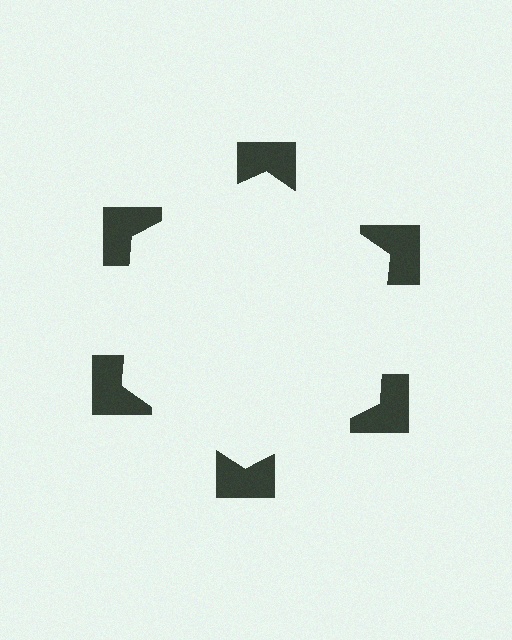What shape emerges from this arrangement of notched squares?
An illusory hexagon — its edges are inferred from the aligned wedge cuts in the notched squares, not physically drawn.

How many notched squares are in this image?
There are 6 — one at each vertex of the illusory hexagon.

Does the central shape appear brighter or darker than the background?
It typically appears slightly brighter than the background, even though no actual brightness change is drawn.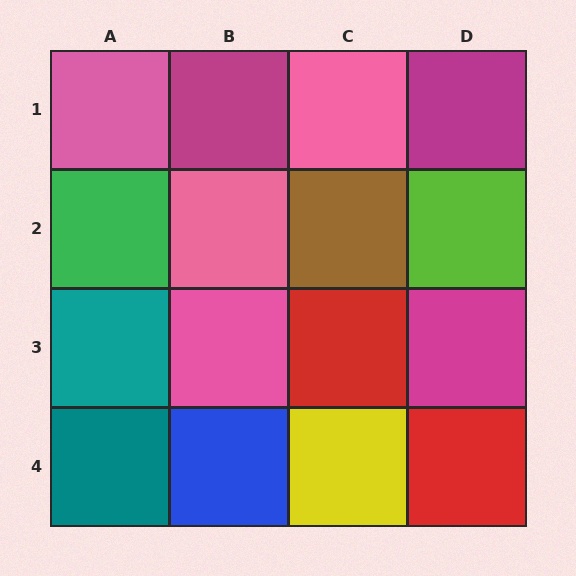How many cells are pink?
4 cells are pink.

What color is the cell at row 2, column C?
Brown.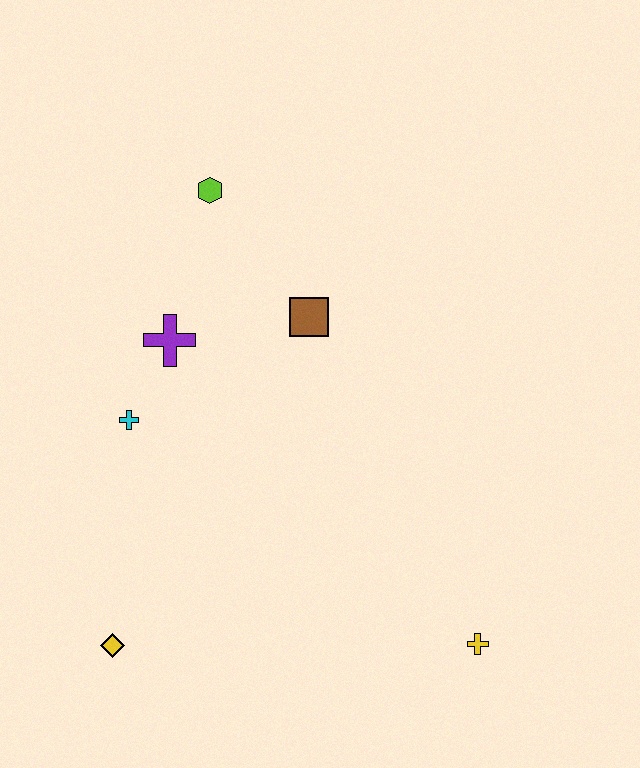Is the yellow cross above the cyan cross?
No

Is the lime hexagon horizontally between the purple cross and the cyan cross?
No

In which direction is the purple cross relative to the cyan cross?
The purple cross is above the cyan cross.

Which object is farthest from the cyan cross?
The yellow cross is farthest from the cyan cross.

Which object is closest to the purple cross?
The cyan cross is closest to the purple cross.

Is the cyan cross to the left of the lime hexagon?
Yes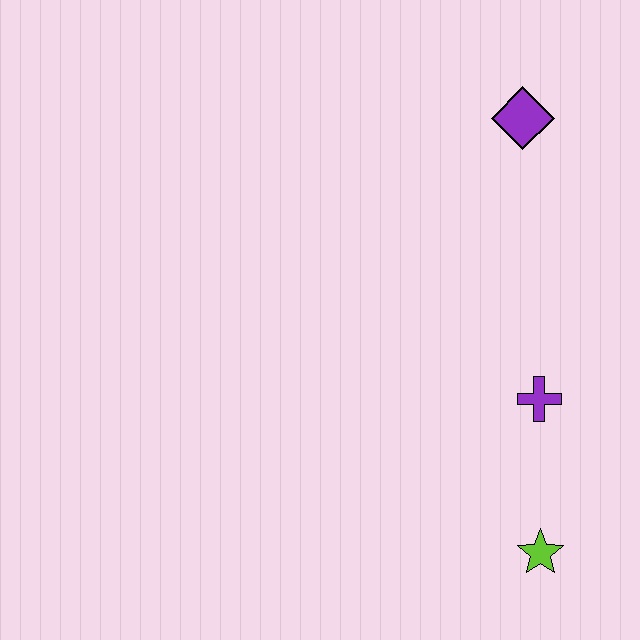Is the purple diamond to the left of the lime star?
Yes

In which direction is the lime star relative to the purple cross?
The lime star is below the purple cross.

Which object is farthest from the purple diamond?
The lime star is farthest from the purple diamond.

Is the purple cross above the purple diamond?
No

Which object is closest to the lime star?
The purple cross is closest to the lime star.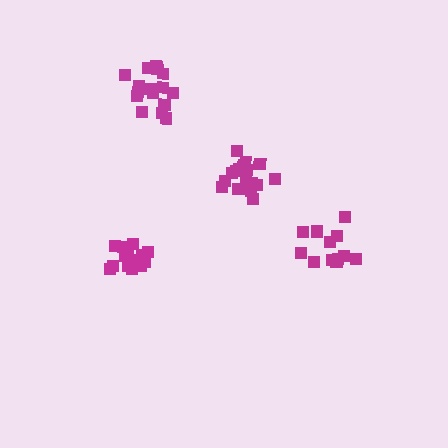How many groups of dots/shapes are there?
There are 4 groups.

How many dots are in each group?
Group 1: 12 dots, Group 2: 18 dots, Group 3: 16 dots, Group 4: 17 dots (63 total).